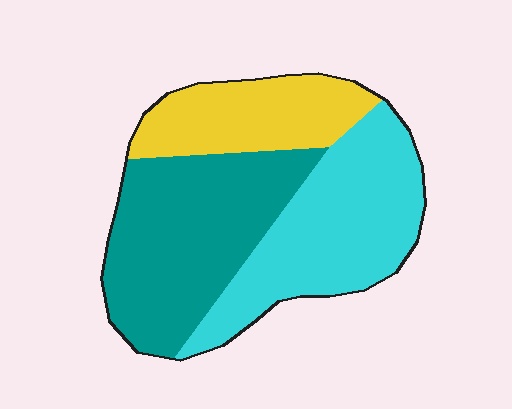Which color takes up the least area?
Yellow, at roughly 20%.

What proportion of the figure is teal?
Teal covers 40% of the figure.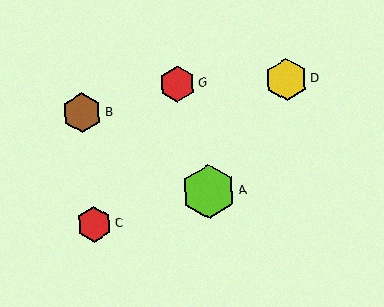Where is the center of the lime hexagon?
The center of the lime hexagon is at (209, 191).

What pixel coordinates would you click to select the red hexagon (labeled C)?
Click at (94, 224) to select the red hexagon C.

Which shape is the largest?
The lime hexagon (labeled A) is the largest.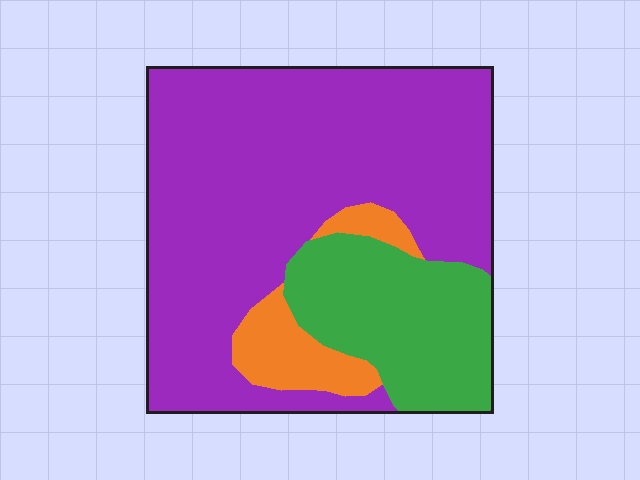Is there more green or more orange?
Green.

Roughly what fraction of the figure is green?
Green takes up about one quarter (1/4) of the figure.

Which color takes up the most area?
Purple, at roughly 70%.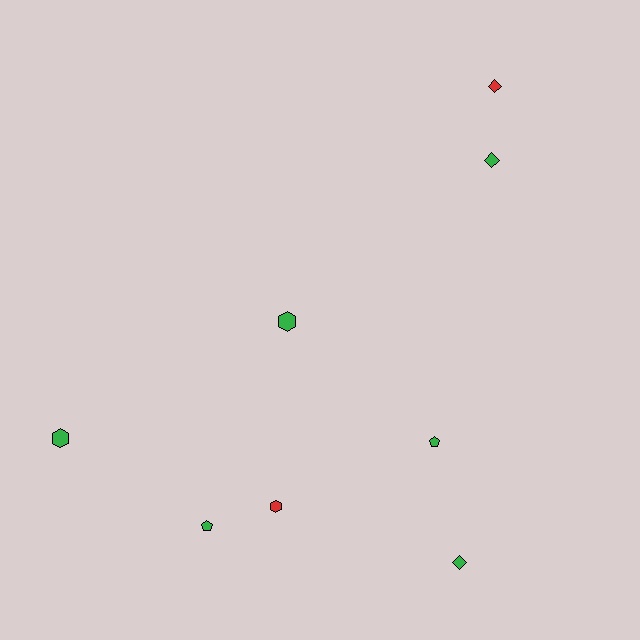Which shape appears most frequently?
Hexagon, with 3 objects.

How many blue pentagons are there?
There are no blue pentagons.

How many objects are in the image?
There are 8 objects.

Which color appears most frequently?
Green, with 6 objects.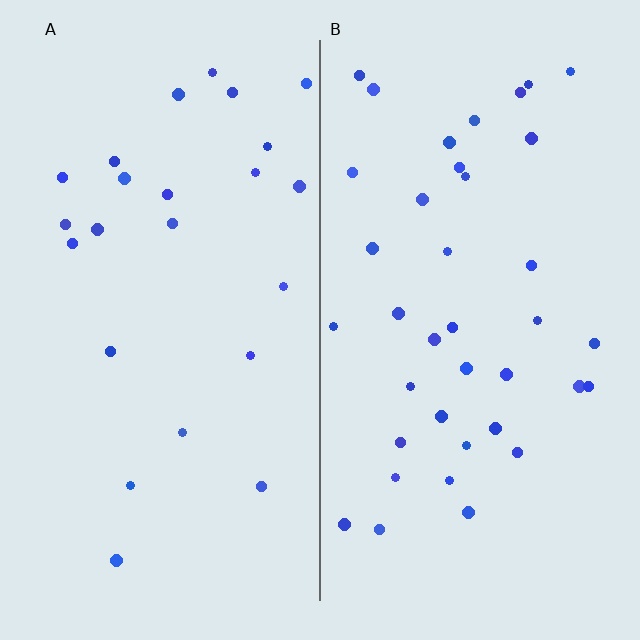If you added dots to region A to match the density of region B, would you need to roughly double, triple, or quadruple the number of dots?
Approximately double.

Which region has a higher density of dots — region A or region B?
B (the right).